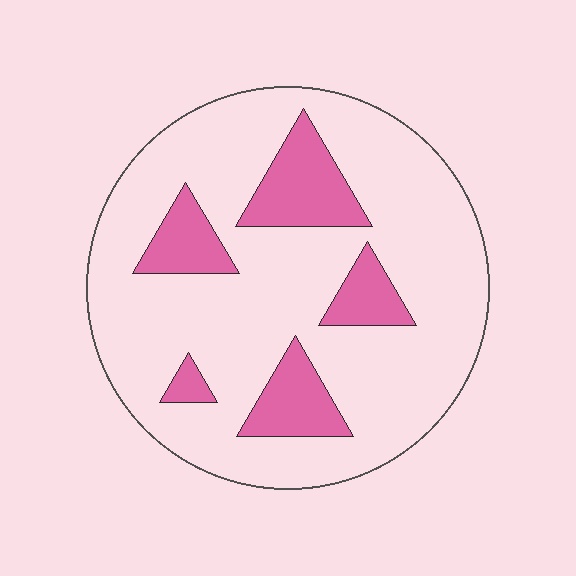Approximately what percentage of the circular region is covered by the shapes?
Approximately 20%.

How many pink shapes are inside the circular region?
5.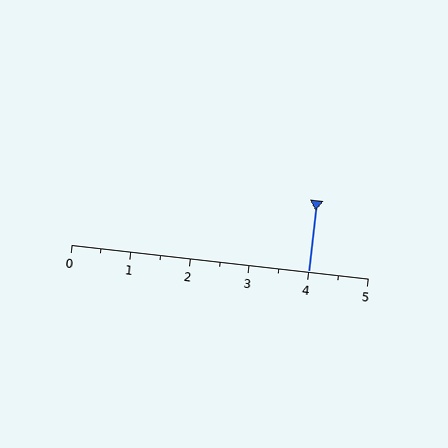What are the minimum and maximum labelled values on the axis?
The axis runs from 0 to 5.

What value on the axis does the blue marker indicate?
The marker indicates approximately 4.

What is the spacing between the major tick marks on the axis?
The major ticks are spaced 1 apart.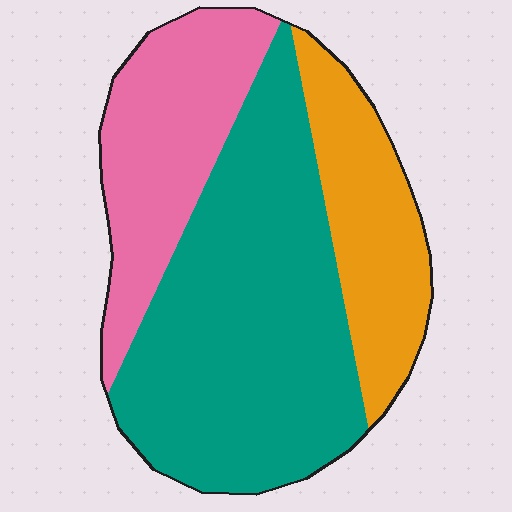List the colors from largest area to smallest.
From largest to smallest: teal, pink, orange.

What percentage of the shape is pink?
Pink covers roughly 25% of the shape.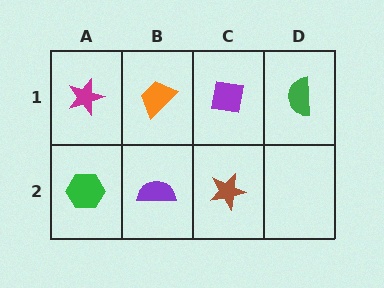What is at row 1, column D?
A green semicircle.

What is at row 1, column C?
A purple square.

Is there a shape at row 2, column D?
No, that cell is empty.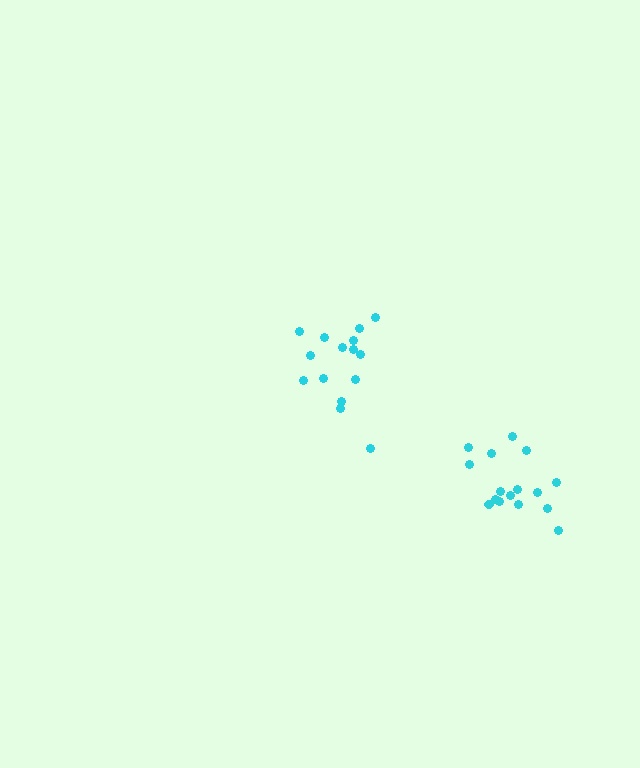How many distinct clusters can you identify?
There are 2 distinct clusters.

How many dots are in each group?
Group 1: 16 dots, Group 2: 15 dots (31 total).